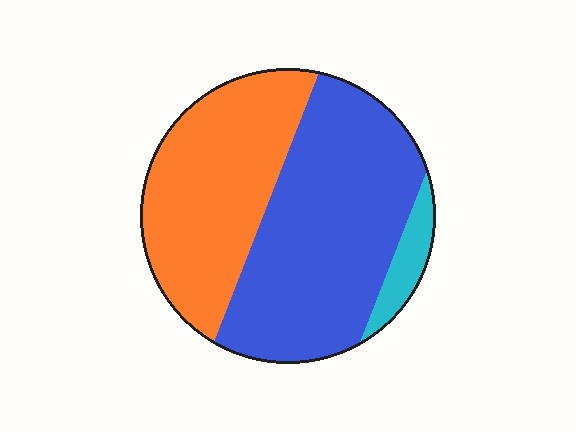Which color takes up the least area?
Cyan, at roughly 5%.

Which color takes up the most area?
Blue, at roughly 55%.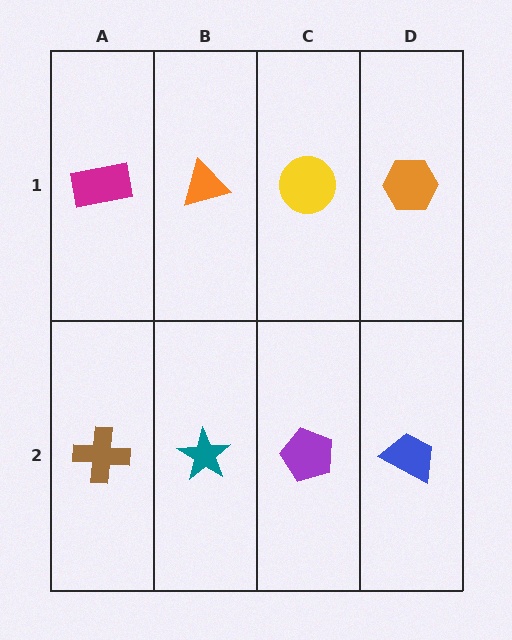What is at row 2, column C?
A purple pentagon.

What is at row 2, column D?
A blue trapezoid.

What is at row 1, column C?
A yellow circle.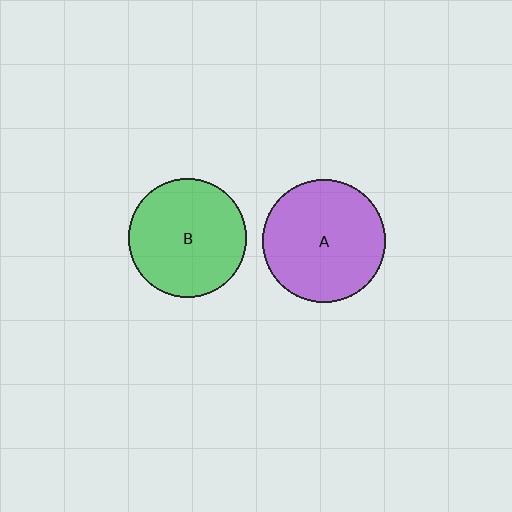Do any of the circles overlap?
No, none of the circles overlap.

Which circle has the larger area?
Circle A (purple).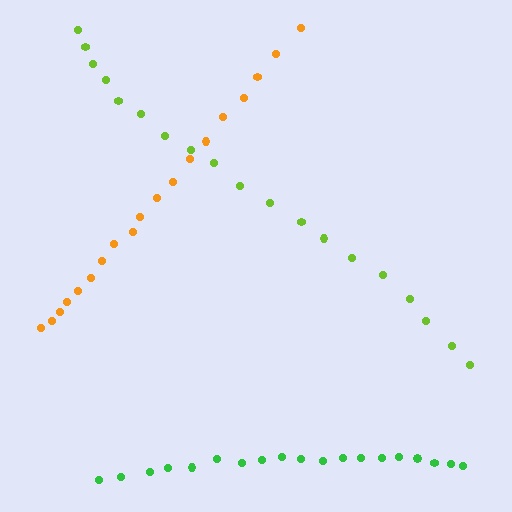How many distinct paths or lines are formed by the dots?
There are 3 distinct paths.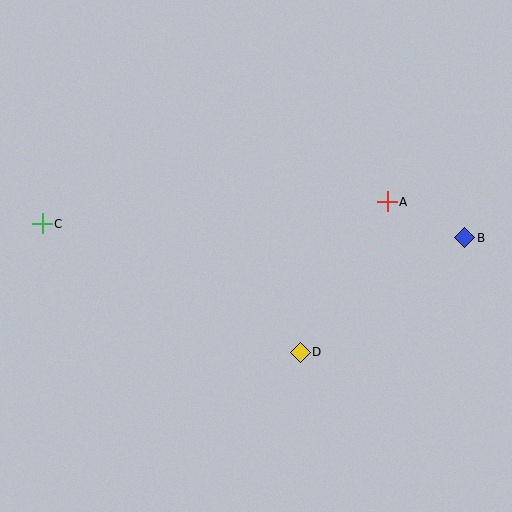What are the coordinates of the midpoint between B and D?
The midpoint between B and D is at (383, 295).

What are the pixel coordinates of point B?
Point B is at (465, 238).